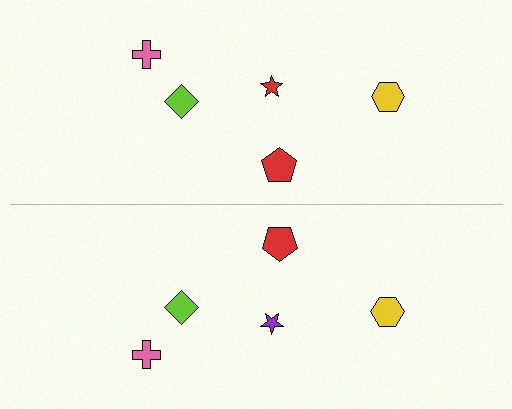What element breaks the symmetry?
The purple star on the bottom side breaks the symmetry — its mirror counterpart is red.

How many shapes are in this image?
There are 10 shapes in this image.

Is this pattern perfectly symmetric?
No, the pattern is not perfectly symmetric. The purple star on the bottom side breaks the symmetry — its mirror counterpart is red.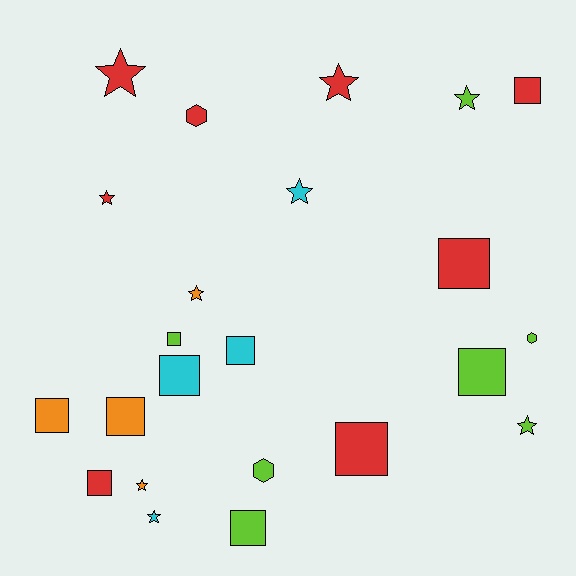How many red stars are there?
There are 3 red stars.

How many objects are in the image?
There are 23 objects.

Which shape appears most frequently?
Square, with 11 objects.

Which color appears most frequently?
Red, with 8 objects.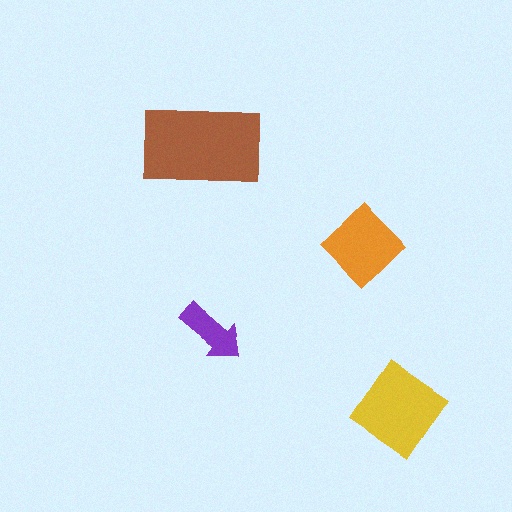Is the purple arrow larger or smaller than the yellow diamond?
Smaller.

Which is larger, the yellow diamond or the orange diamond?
The yellow diamond.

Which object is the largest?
The brown rectangle.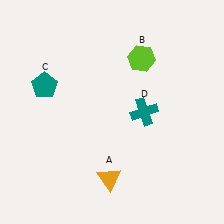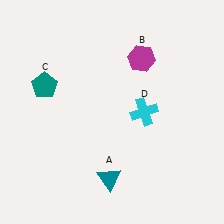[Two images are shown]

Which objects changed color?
A changed from orange to teal. B changed from lime to magenta. D changed from teal to cyan.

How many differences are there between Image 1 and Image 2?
There are 3 differences between the two images.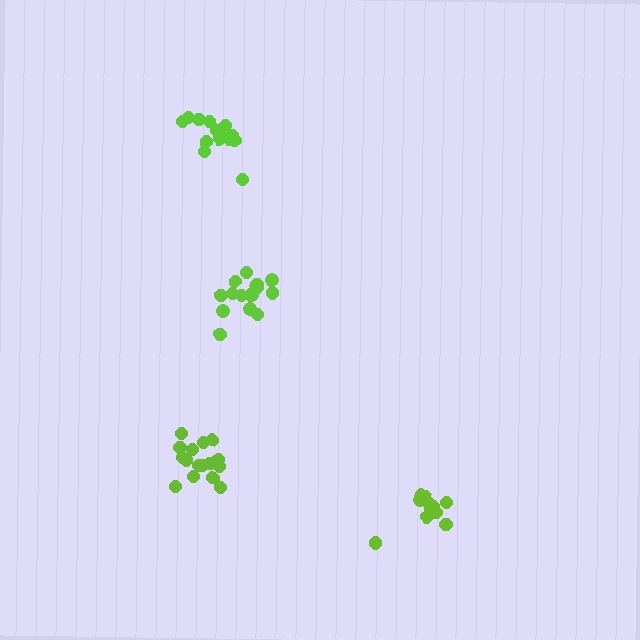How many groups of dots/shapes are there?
There are 4 groups.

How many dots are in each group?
Group 1: 16 dots, Group 2: 16 dots, Group 3: 13 dots, Group 4: 16 dots (61 total).